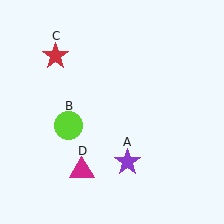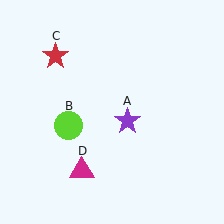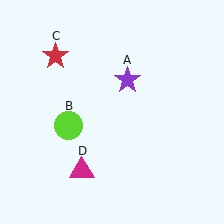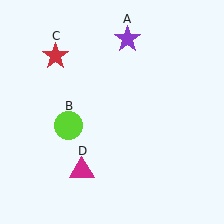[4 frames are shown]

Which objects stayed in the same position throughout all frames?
Lime circle (object B) and red star (object C) and magenta triangle (object D) remained stationary.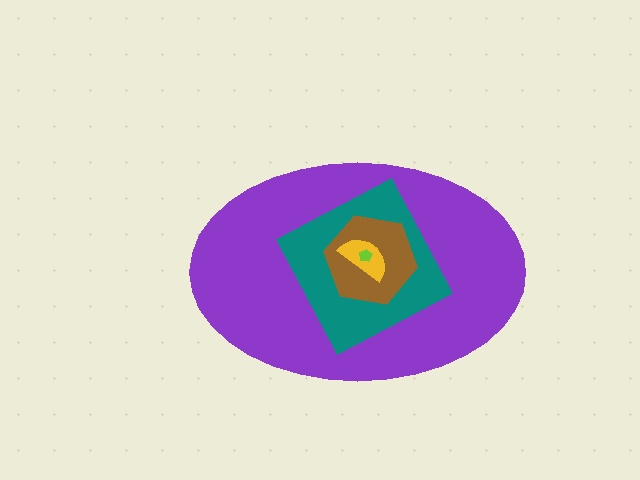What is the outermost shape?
The purple ellipse.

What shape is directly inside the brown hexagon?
The yellow semicircle.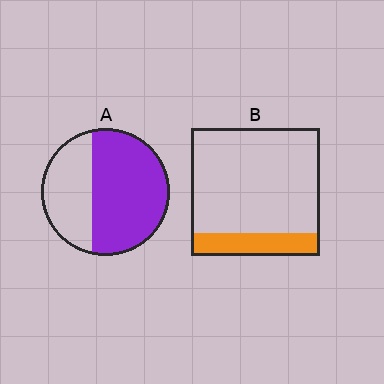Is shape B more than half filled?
No.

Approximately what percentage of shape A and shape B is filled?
A is approximately 65% and B is approximately 20%.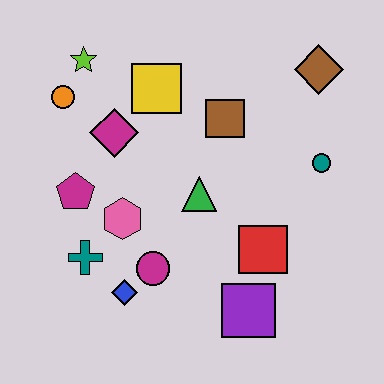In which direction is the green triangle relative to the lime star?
The green triangle is below the lime star.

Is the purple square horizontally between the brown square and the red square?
Yes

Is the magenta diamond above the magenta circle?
Yes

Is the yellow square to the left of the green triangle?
Yes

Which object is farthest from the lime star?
The purple square is farthest from the lime star.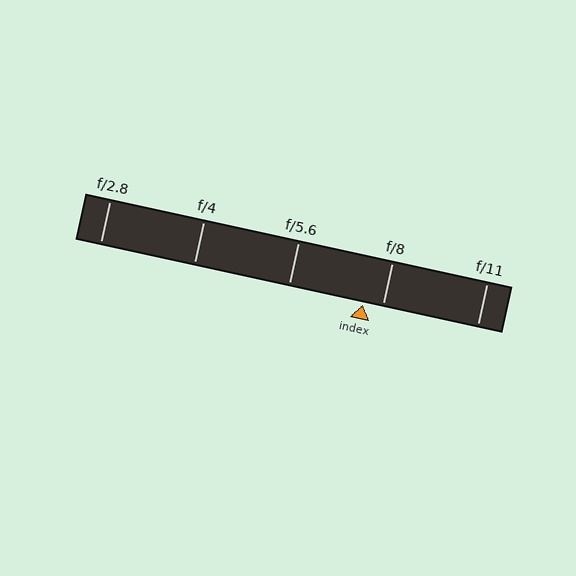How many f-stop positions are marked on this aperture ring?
There are 5 f-stop positions marked.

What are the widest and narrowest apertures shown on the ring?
The widest aperture shown is f/2.8 and the narrowest is f/11.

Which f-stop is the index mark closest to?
The index mark is closest to f/8.